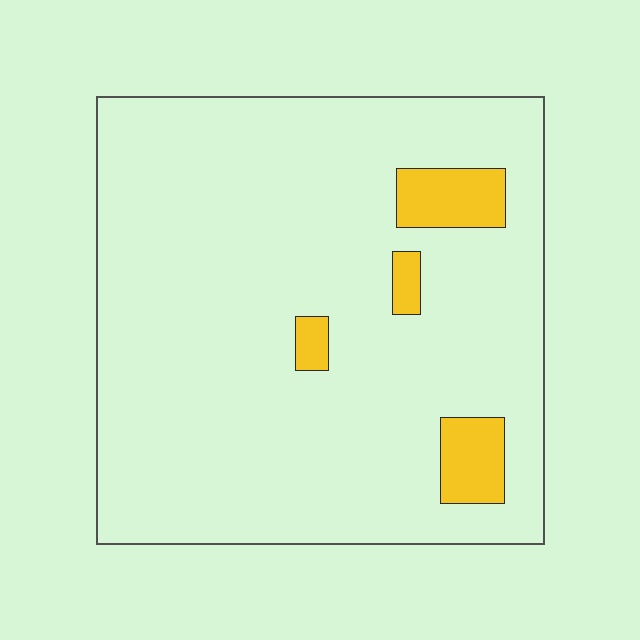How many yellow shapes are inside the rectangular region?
4.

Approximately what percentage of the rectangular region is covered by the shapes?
Approximately 10%.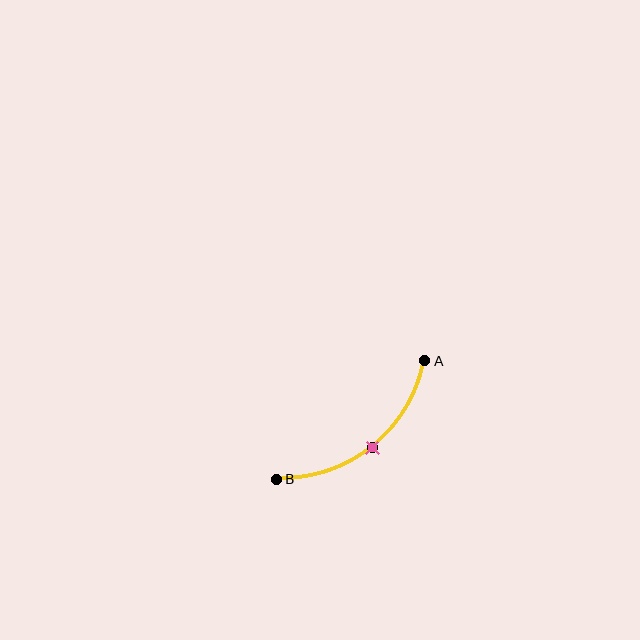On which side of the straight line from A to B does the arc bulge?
The arc bulges below and to the right of the straight line connecting A and B.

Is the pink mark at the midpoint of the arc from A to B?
Yes. The pink mark lies on the arc at equal arc-length from both A and B — it is the arc midpoint.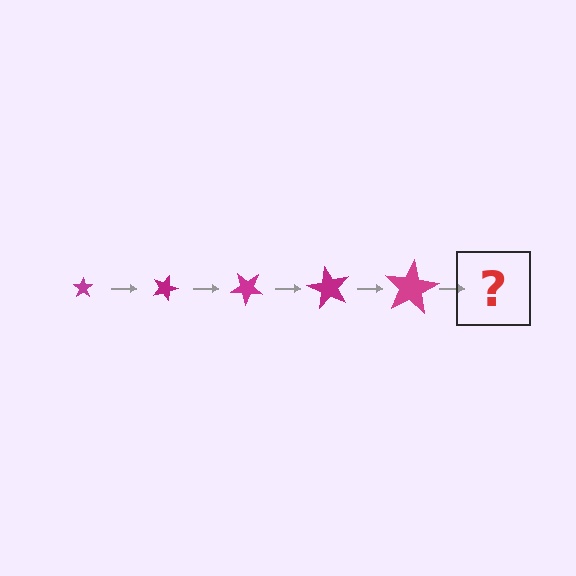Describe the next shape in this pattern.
It should be a star, larger than the previous one and rotated 100 degrees from the start.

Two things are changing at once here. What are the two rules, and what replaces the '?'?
The two rules are that the star grows larger each step and it rotates 20 degrees each step. The '?' should be a star, larger than the previous one and rotated 100 degrees from the start.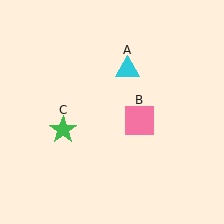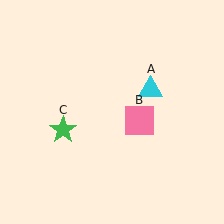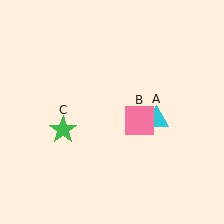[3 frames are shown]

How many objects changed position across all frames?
1 object changed position: cyan triangle (object A).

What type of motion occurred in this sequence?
The cyan triangle (object A) rotated clockwise around the center of the scene.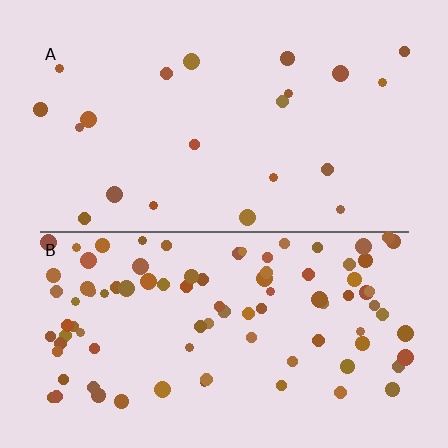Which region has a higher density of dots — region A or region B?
B (the bottom).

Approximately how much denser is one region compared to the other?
Approximately 4.3× — region B over region A.